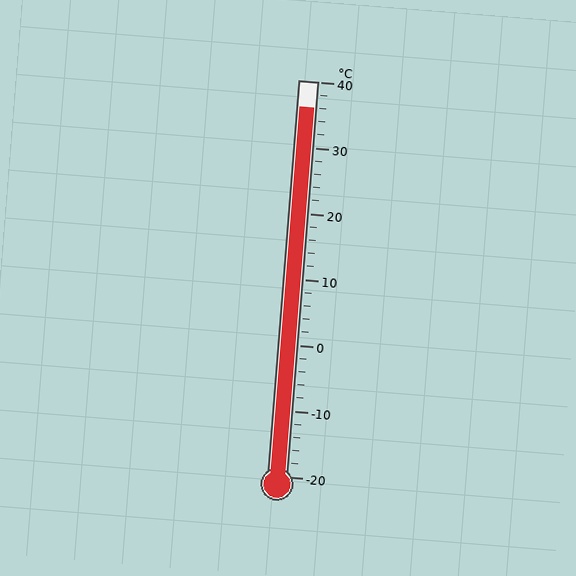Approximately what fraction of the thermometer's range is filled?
The thermometer is filled to approximately 95% of its range.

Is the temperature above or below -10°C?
The temperature is above -10°C.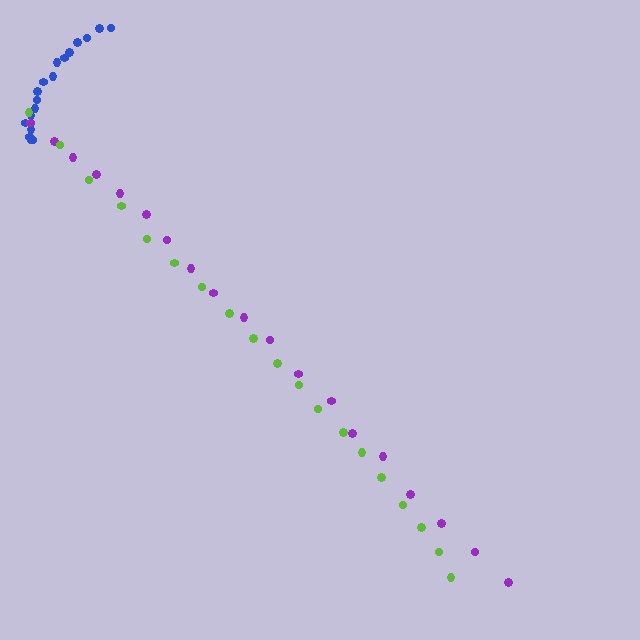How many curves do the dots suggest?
There are 3 distinct paths.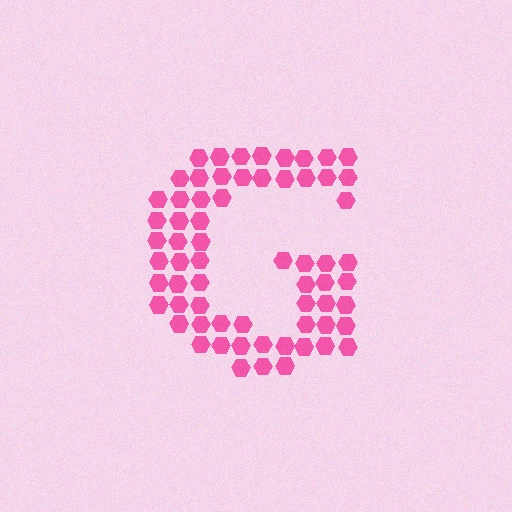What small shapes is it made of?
It is made of small hexagons.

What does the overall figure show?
The overall figure shows the letter G.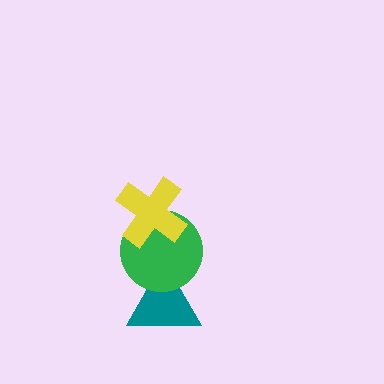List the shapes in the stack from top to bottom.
From top to bottom: the yellow cross, the green circle, the teal triangle.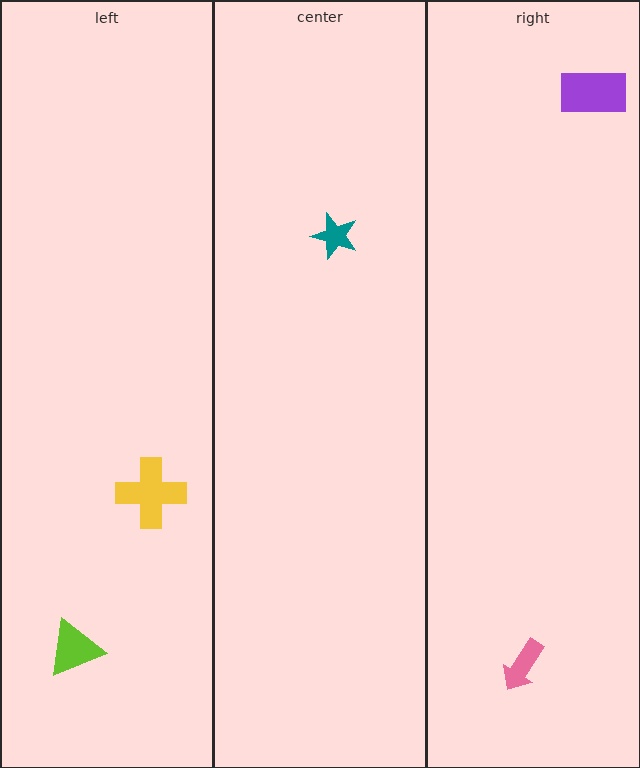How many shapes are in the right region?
2.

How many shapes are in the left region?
2.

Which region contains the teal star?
The center region.